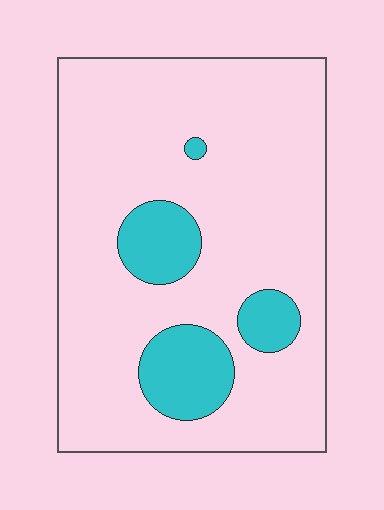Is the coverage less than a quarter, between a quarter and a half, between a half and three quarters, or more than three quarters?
Less than a quarter.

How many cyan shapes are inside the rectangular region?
4.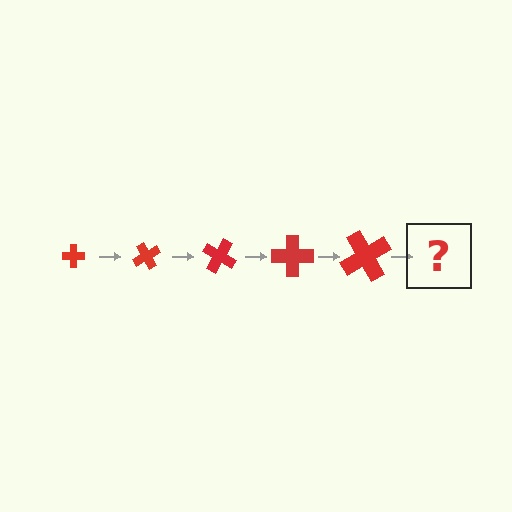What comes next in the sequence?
The next element should be a cross, larger than the previous one and rotated 300 degrees from the start.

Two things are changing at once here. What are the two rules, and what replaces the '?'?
The two rules are that the cross grows larger each step and it rotates 60 degrees each step. The '?' should be a cross, larger than the previous one and rotated 300 degrees from the start.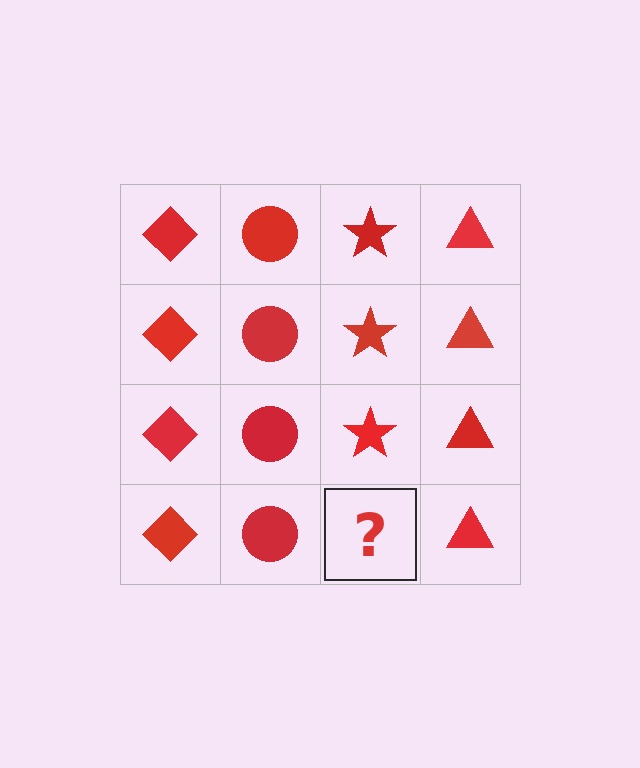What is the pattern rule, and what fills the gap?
The rule is that each column has a consistent shape. The gap should be filled with a red star.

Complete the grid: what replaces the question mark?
The question mark should be replaced with a red star.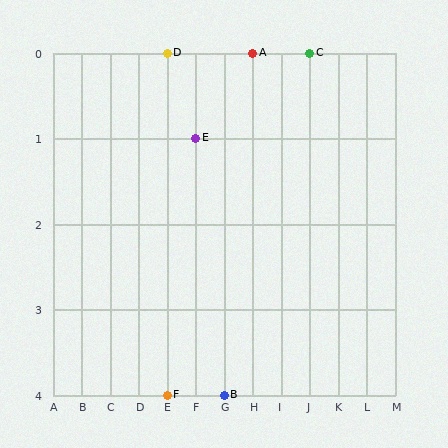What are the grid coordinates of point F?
Point F is at grid coordinates (E, 4).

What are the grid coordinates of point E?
Point E is at grid coordinates (F, 1).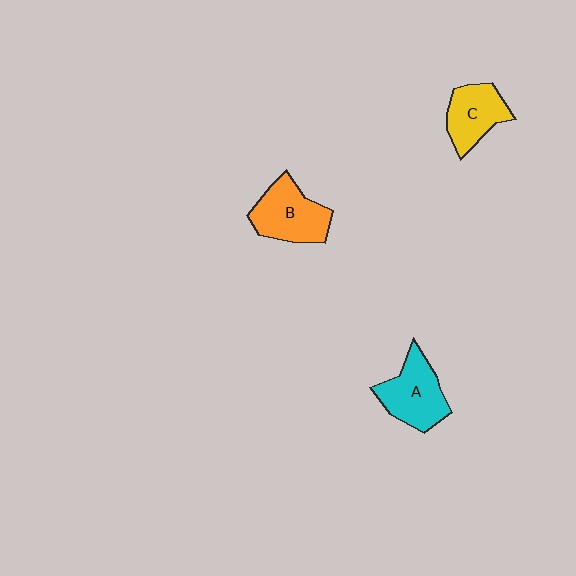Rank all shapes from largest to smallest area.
From largest to smallest: B (orange), A (cyan), C (yellow).